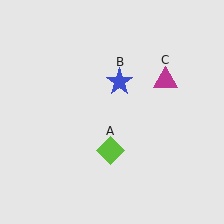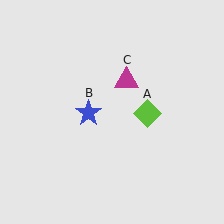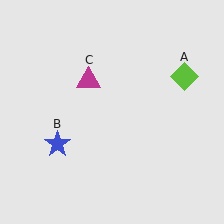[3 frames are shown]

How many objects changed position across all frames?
3 objects changed position: lime diamond (object A), blue star (object B), magenta triangle (object C).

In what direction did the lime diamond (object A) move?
The lime diamond (object A) moved up and to the right.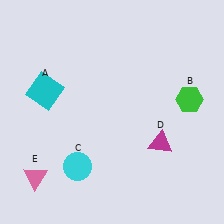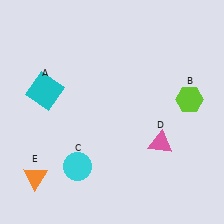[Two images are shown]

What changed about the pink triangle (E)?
In Image 1, E is pink. In Image 2, it changed to orange.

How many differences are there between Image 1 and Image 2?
There are 3 differences between the two images.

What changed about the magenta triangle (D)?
In Image 1, D is magenta. In Image 2, it changed to pink.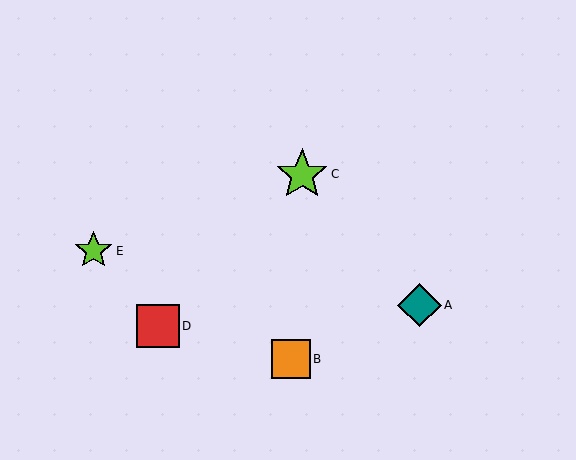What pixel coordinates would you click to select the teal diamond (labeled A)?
Click at (419, 305) to select the teal diamond A.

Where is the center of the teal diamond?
The center of the teal diamond is at (419, 305).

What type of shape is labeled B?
Shape B is an orange square.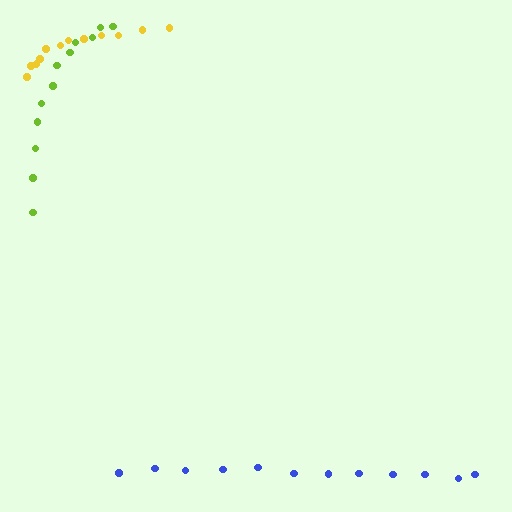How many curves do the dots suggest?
There are 3 distinct paths.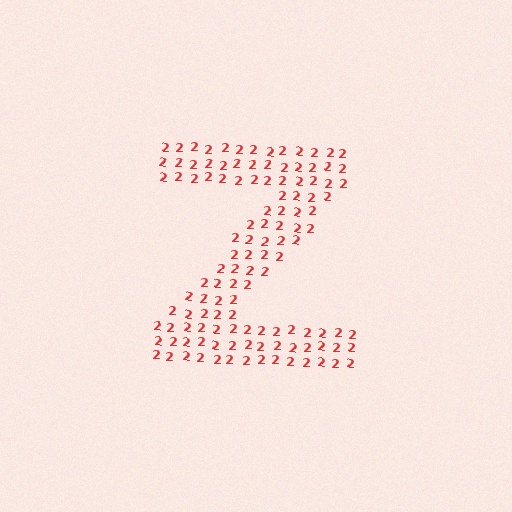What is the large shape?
The large shape is the letter Z.